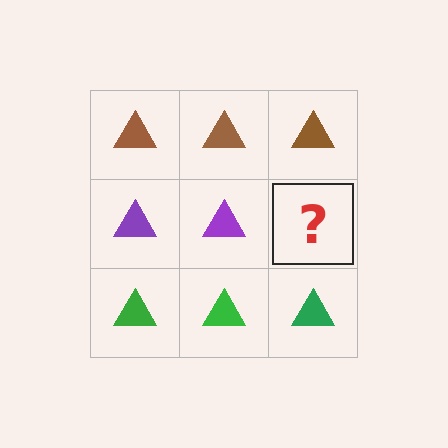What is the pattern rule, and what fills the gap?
The rule is that each row has a consistent color. The gap should be filled with a purple triangle.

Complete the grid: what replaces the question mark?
The question mark should be replaced with a purple triangle.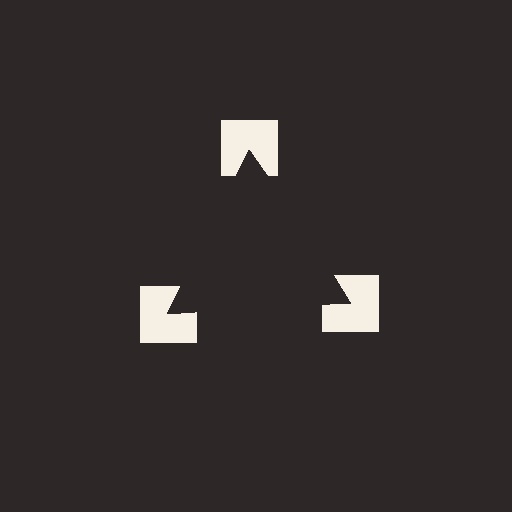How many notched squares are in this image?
There are 3 — one at each vertex of the illusory triangle.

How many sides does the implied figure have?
3 sides.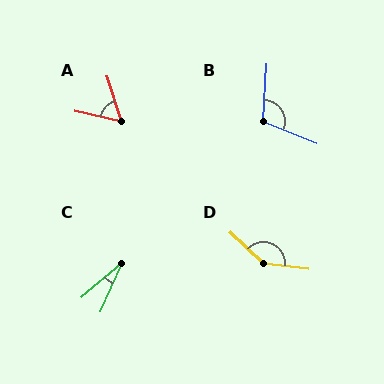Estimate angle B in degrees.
Approximately 109 degrees.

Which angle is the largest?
D, at approximately 144 degrees.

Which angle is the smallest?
C, at approximately 26 degrees.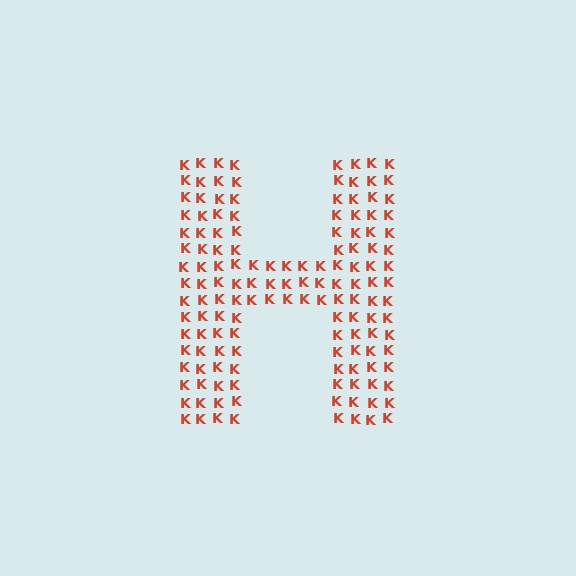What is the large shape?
The large shape is the letter H.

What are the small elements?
The small elements are letter K's.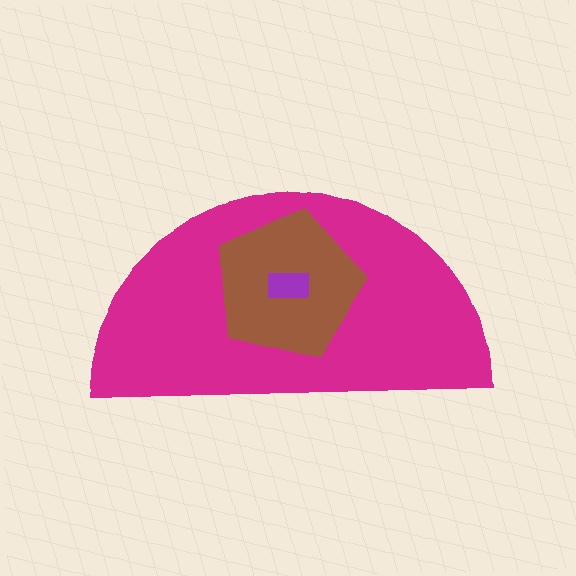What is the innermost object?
The purple rectangle.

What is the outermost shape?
The magenta semicircle.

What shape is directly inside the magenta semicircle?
The brown pentagon.